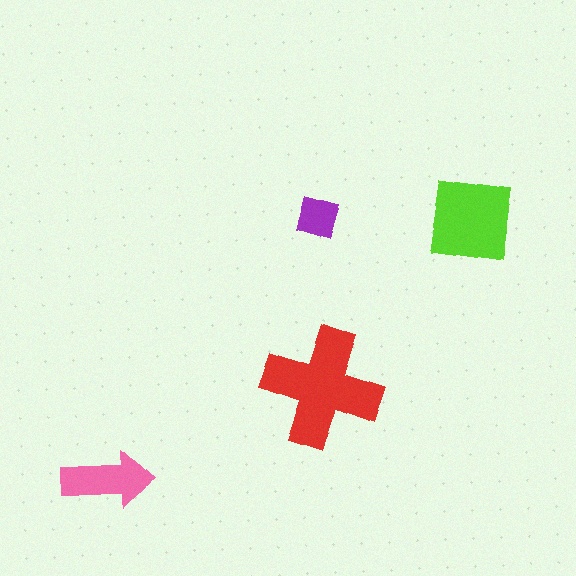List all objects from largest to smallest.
The red cross, the lime square, the pink arrow, the purple diamond.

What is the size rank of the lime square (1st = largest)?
2nd.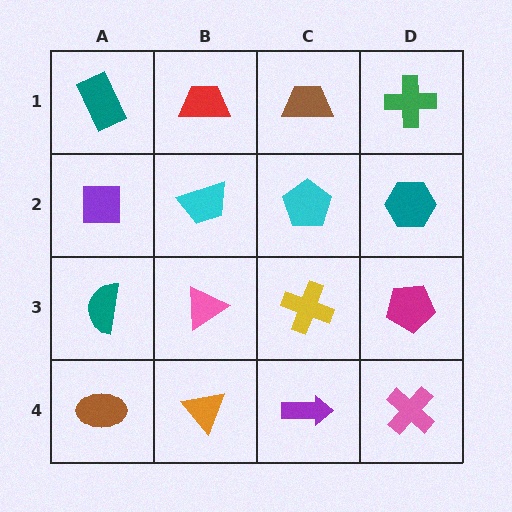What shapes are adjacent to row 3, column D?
A teal hexagon (row 2, column D), a pink cross (row 4, column D), a yellow cross (row 3, column C).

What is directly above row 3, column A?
A purple square.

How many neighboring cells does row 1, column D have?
2.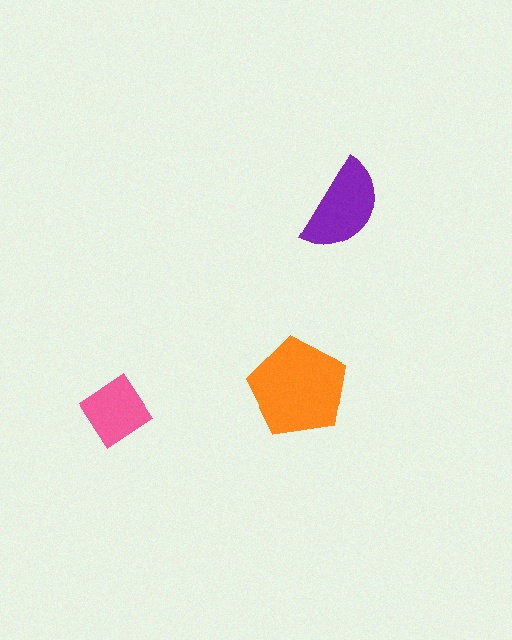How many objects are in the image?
There are 3 objects in the image.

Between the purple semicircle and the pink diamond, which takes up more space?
The purple semicircle.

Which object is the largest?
The orange pentagon.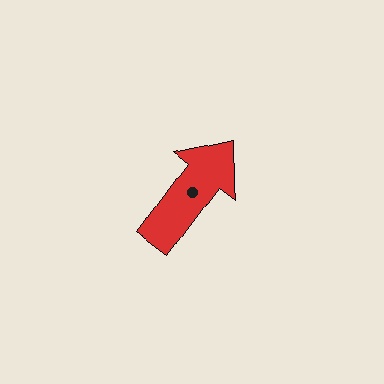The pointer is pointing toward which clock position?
Roughly 1 o'clock.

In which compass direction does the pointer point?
Northeast.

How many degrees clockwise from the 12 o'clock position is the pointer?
Approximately 37 degrees.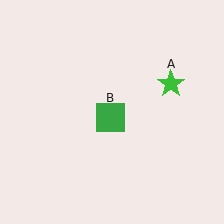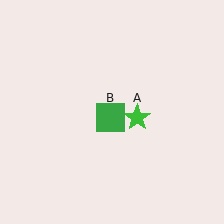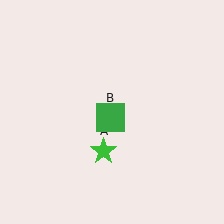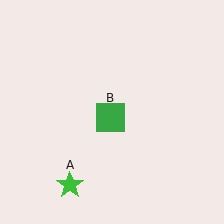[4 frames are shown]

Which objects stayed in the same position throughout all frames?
Green square (object B) remained stationary.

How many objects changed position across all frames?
1 object changed position: green star (object A).